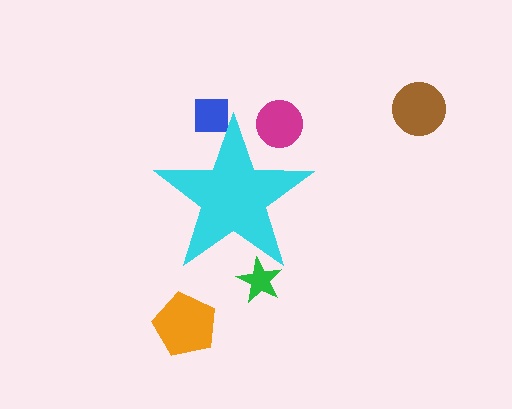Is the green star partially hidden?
Yes, the green star is partially hidden behind the cyan star.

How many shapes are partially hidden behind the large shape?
3 shapes are partially hidden.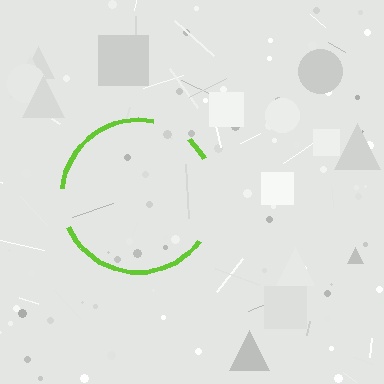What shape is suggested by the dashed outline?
The dashed outline suggests a circle.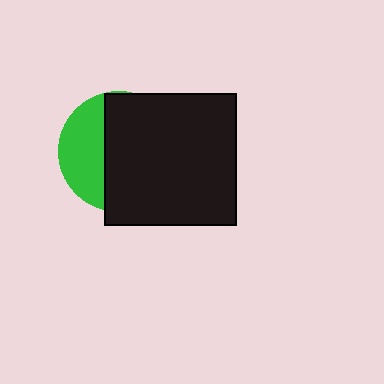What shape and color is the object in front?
The object in front is a black square.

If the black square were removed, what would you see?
You would see the complete green circle.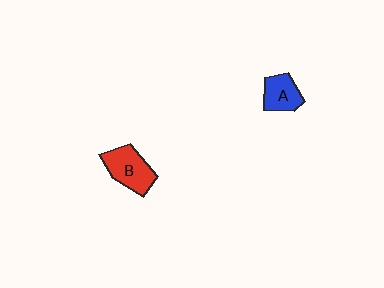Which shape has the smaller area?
Shape A (blue).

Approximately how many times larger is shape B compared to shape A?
Approximately 1.4 times.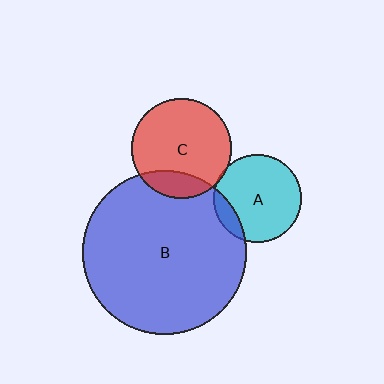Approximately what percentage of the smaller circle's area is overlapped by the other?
Approximately 5%.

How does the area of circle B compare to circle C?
Approximately 2.7 times.